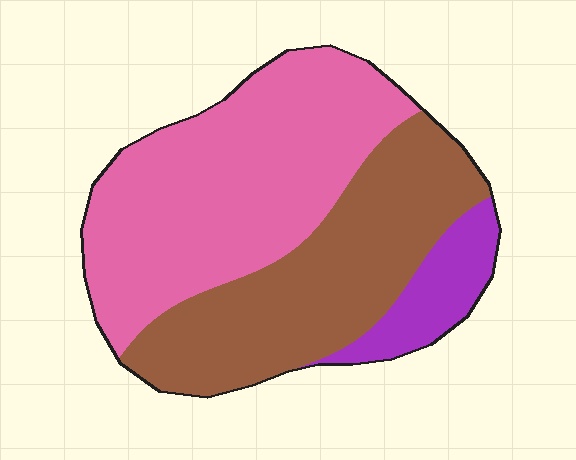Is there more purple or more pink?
Pink.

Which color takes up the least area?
Purple, at roughly 10%.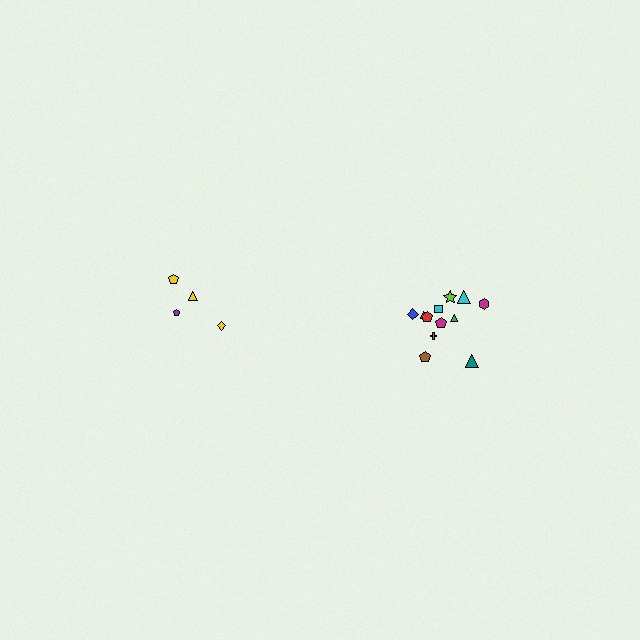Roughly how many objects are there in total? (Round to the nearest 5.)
Roughly 15 objects in total.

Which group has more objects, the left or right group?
The right group.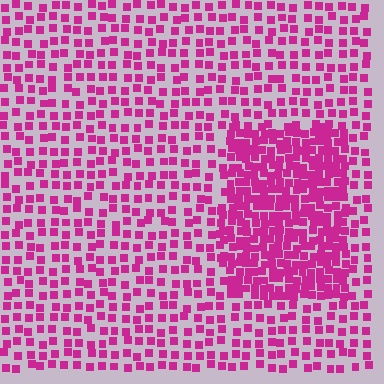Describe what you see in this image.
The image contains small magenta elements arranged at two different densities. A rectangle-shaped region is visible where the elements are more densely packed than the surrounding area.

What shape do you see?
I see a rectangle.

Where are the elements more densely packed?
The elements are more densely packed inside the rectangle boundary.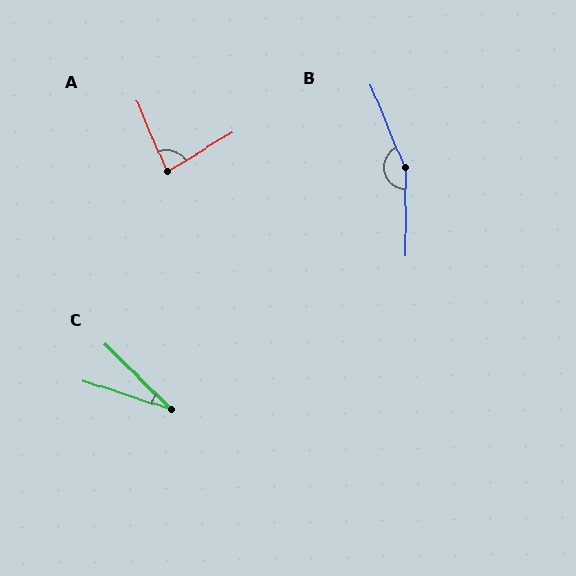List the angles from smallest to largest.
C (26°), A (82°), B (157°).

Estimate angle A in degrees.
Approximately 82 degrees.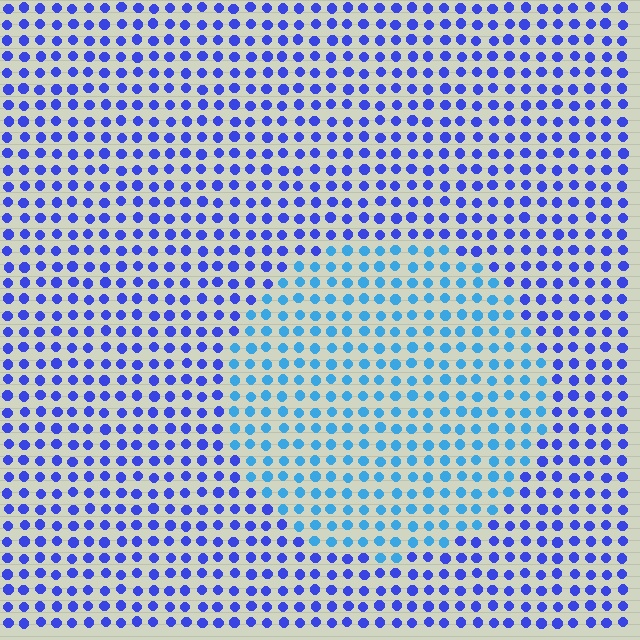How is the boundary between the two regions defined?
The boundary is defined purely by a slight shift in hue (about 35 degrees). Spacing, size, and orientation are identical on both sides.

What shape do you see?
I see a circle.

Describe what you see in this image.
The image is filled with small blue elements in a uniform arrangement. A circle-shaped region is visible where the elements are tinted to a slightly different hue, forming a subtle color boundary.